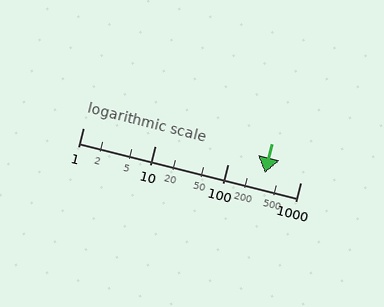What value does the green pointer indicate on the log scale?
The pointer indicates approximately 320.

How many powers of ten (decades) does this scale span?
The scale spans 3 decades, from 1 to 1000.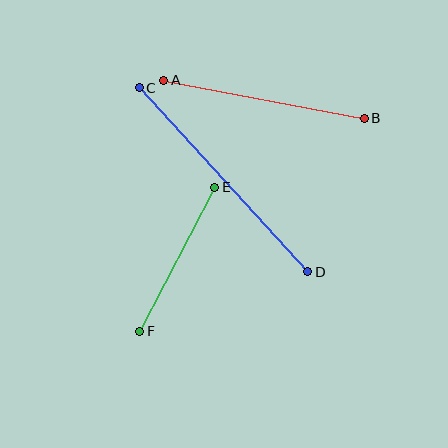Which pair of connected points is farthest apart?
Points C and D are farthest apart.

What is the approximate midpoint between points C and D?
The midpoint is at approximately (224, 180) pixels.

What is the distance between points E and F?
The distance is approximately 162 pixels.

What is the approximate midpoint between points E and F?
The midpoint is at approximately (177, 259) pixels.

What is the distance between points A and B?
The distance is approximately 204 pixels.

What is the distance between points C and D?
The distance is approximately 250 pixels.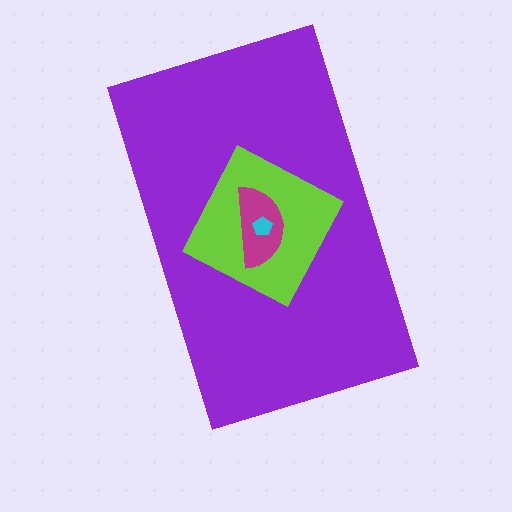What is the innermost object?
The cyan pentagon.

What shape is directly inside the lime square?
The magenta semicircle.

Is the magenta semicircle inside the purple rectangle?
Yes.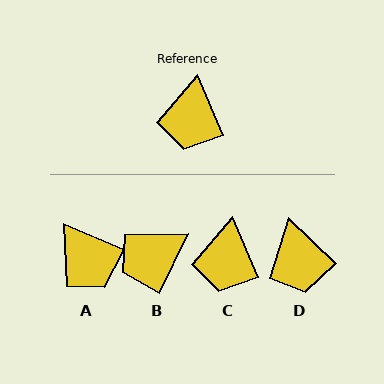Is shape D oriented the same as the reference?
No, it is off by about 24 degrees.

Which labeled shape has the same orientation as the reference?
C.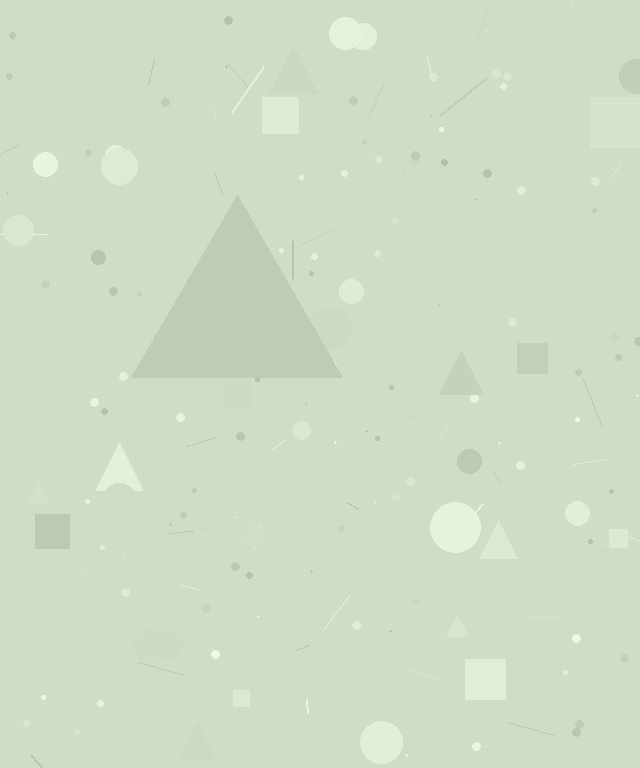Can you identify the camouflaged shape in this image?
The camouflaged shape is a triangle.